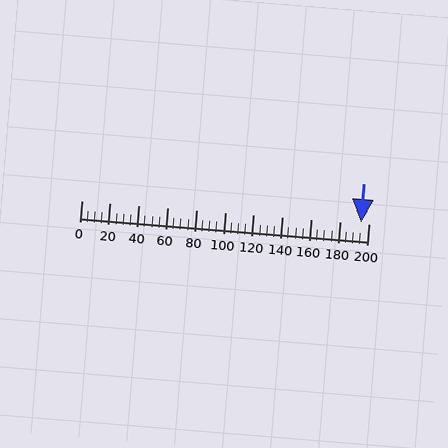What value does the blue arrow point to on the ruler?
The blue arrow points to approximately 195.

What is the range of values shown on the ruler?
The ruler shows values from 0 to 200.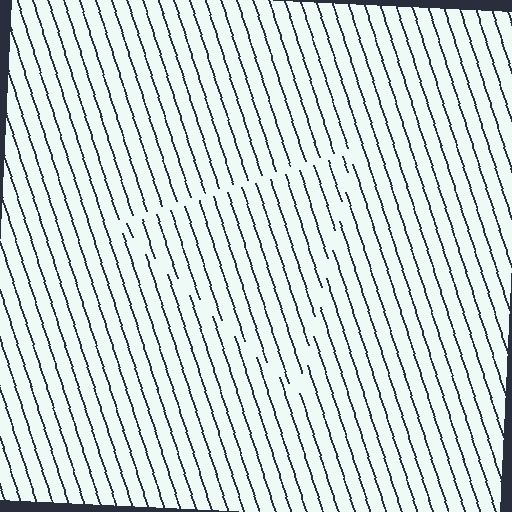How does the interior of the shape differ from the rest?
The interior of the shape contains the same grating, shifted by half a period — the contour is defined by the phase discontinuity where line-ends from the inner and outer gratings abut.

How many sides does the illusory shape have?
3 sides — the line-ends trace a triangle.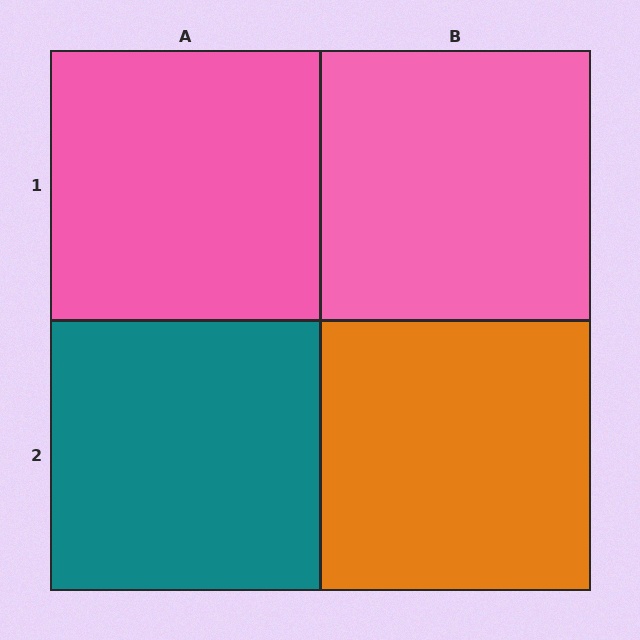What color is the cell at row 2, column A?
Teal.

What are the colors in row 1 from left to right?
Pink, pink.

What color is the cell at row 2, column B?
Orange.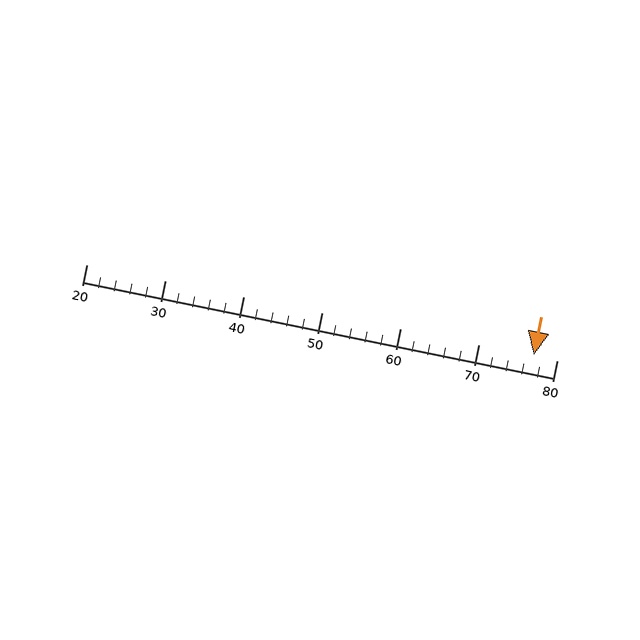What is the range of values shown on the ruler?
The ruler shows values from 20 to 80.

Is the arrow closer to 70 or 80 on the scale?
The arrow is closer to 80.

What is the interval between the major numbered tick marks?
The major tick marks are spaced 10 units apart.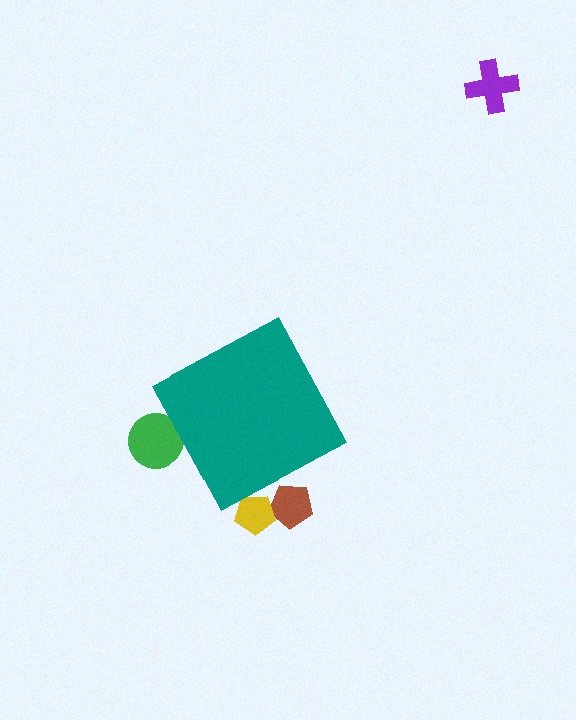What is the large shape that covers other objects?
A teal diamond.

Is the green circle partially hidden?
Yes, the green circle is partially hidden behind the teal diamond.